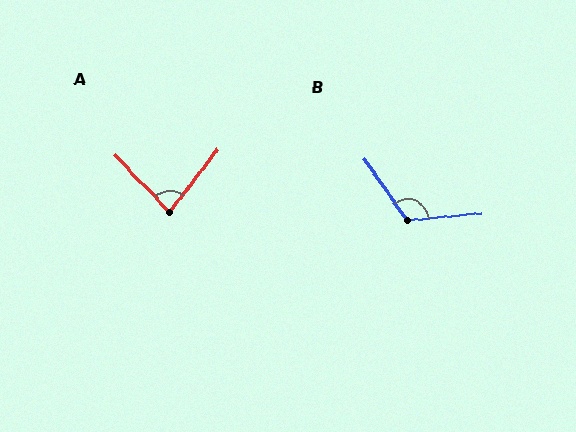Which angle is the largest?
B, at approximately 120 degrees.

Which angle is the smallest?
A, at approximately 81 degrees.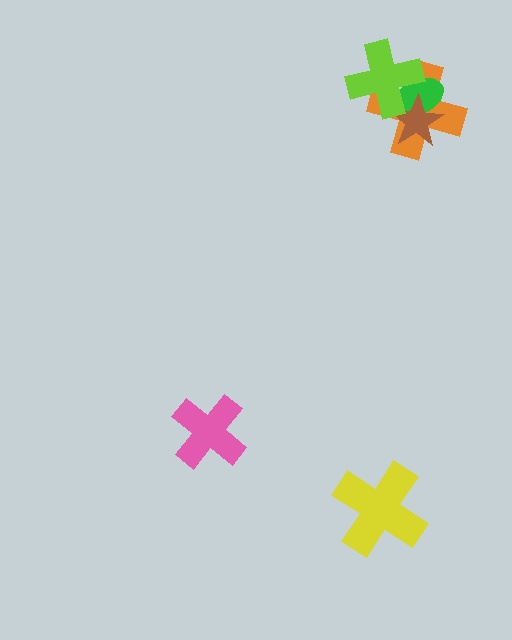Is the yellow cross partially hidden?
No, no other shape covers it.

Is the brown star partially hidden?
Yes, it is partially covered by another shape.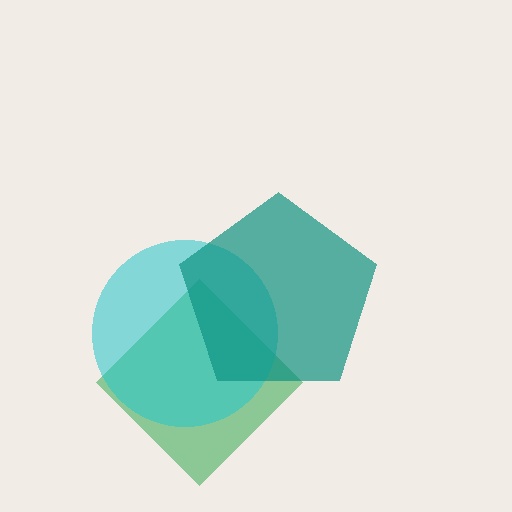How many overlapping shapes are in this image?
There are 3 overlapping shapes in the image.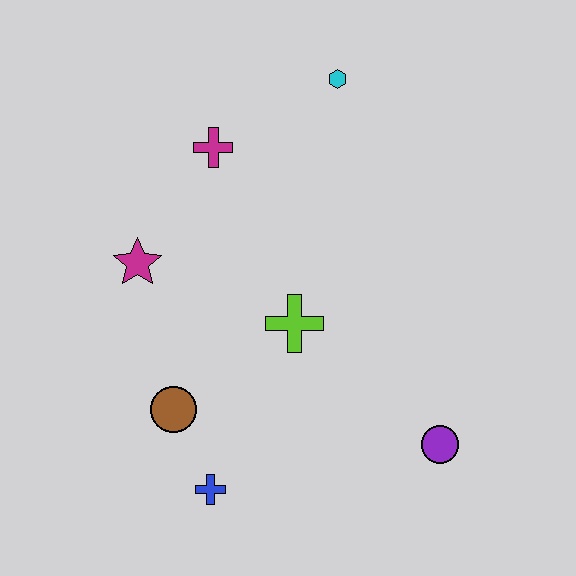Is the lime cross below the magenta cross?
Yes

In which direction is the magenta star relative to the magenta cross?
The magenta star is below the magenta cross.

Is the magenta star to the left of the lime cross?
Yes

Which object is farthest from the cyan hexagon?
The blue cross is farthest from the cyan hexagon.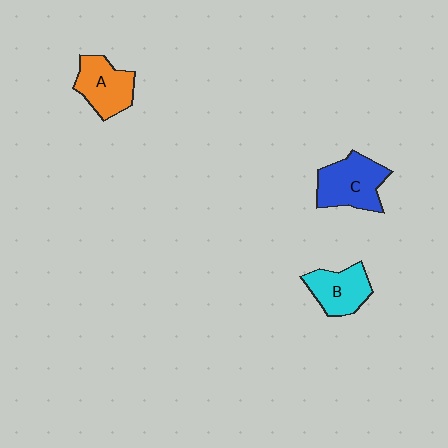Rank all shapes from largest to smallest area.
From largest to smallest: C (blue), A (orange), B (cyan).